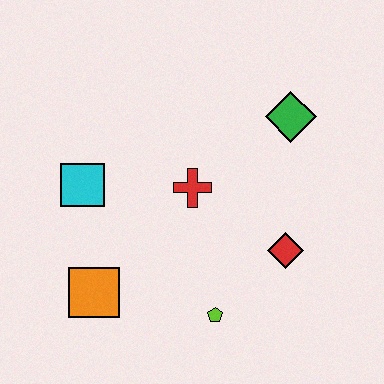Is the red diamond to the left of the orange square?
No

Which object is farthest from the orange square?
The green diamond is farthest from the orange square.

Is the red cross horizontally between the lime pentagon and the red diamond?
No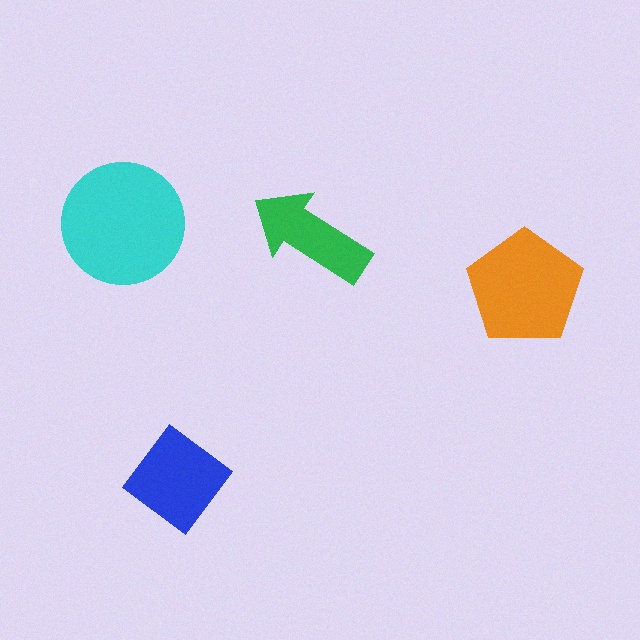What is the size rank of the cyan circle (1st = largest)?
1st.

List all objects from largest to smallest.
The cyan circle, the orange pentagon, the blue diamond, the green arrow.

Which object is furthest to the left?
The cyan circle is leftmost.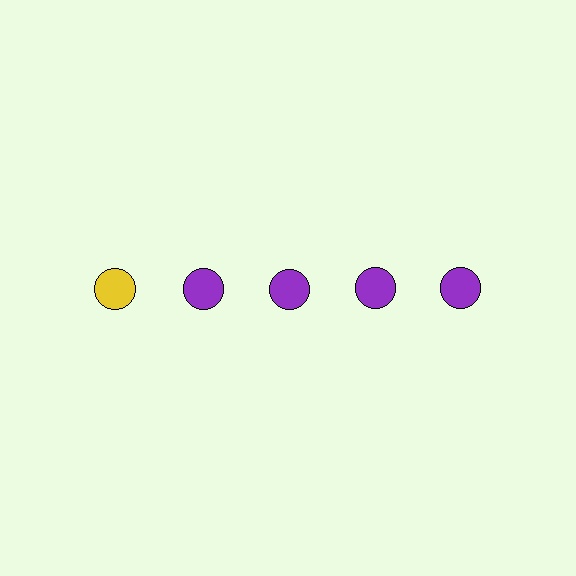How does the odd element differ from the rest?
It has a different color: yellow instead of purple.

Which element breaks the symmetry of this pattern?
The yellow circle in the top row, leftmost column breaks the symmetry. All other shapes are purple circles.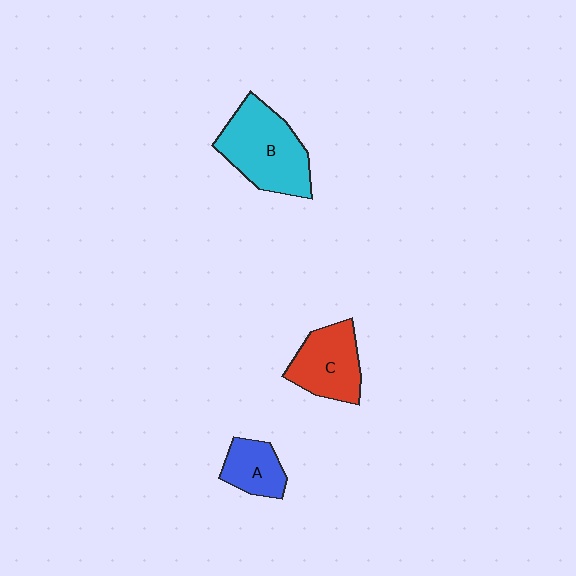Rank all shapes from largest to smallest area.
From largest to smallest: B (cyan), C (red), A (blue).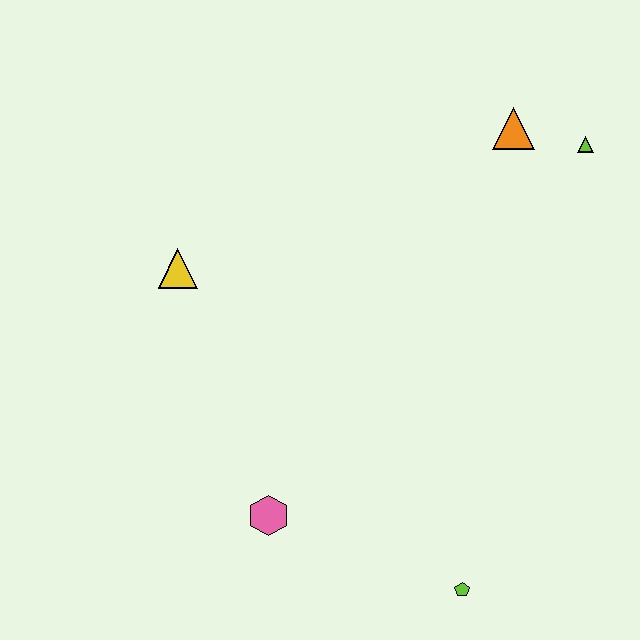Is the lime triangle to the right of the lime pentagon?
Yes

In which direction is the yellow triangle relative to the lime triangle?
The yellow triangle is to the left of the lime triangle.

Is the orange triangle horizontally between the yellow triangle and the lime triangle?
Yes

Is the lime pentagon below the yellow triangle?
Yes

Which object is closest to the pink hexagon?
The lime pentagon is closest to the pink hexagon.